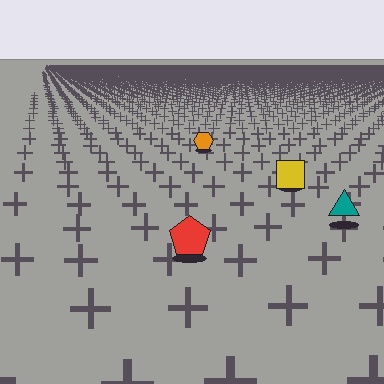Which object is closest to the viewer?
The red pentagon is closest. The texture marks near it are larger and more spread out.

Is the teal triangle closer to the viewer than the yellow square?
Yes. The teal triangle is closer — you can tell from the texture gradient: the ground texture is coarser near it.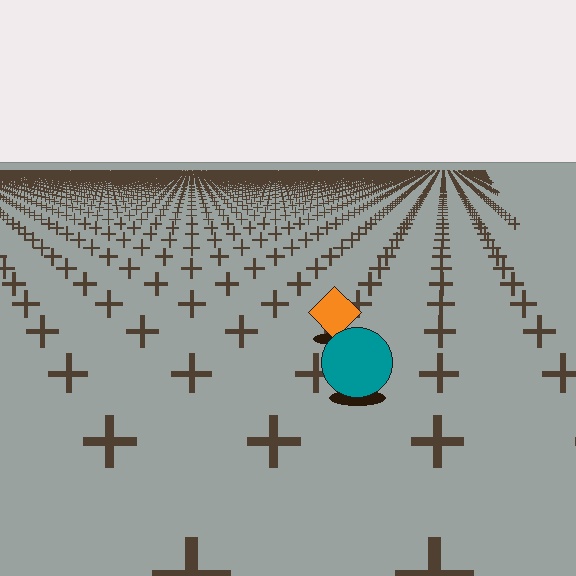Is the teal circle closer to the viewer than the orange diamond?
Yes. The teal circle is closer — you can tell from the texture gradient: the ground texture is coarser near it.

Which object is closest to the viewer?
The teal circle is closest. The texture marks near it are larger and more spread out.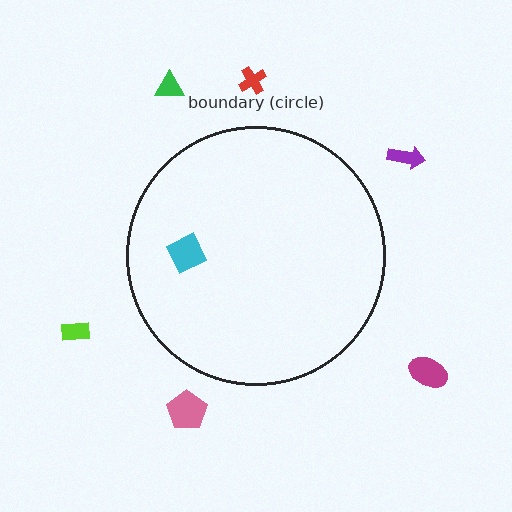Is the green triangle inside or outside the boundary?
Outside.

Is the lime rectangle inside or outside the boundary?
Outside.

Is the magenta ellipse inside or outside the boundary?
Outside.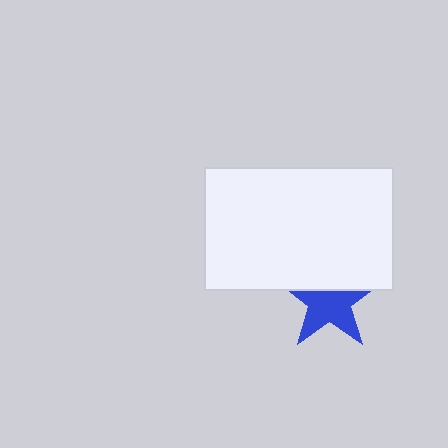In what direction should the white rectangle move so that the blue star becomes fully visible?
The white rectangle should move up. That is the shortest direction to clear the overlap and leave the blue star fully visible.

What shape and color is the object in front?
The object in front is a white rectangle.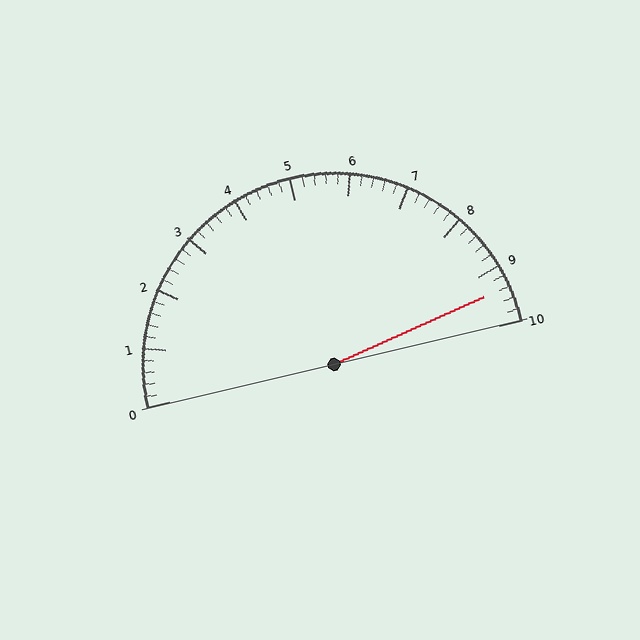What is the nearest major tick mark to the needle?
The nearest major tick mark is 9.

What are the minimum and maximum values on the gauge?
The gauge ranges from 0 to 10.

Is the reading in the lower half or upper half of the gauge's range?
The reading is in the upper half of the range (0 to 10).